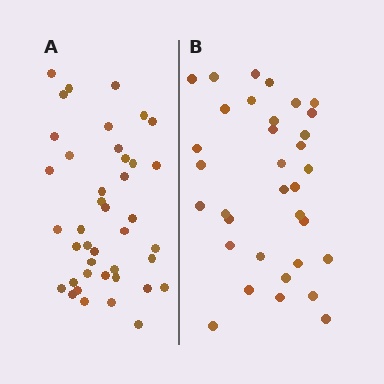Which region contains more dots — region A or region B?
Region A (the left region) has more dots.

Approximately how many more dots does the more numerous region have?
Region A has roughly 8 or so more dots than region B.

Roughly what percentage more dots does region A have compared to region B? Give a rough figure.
About 20% more.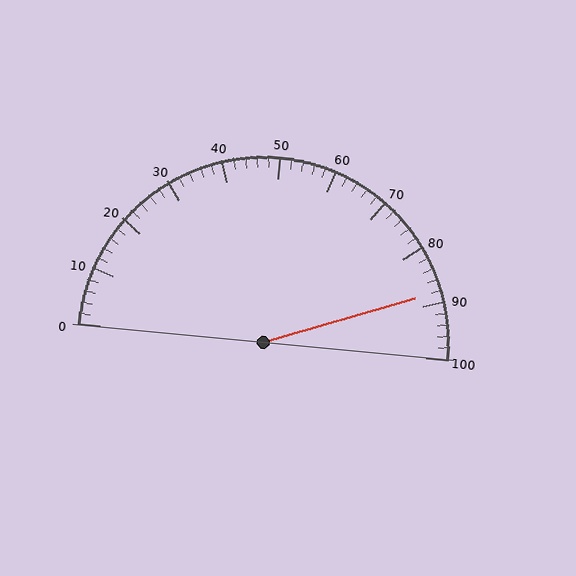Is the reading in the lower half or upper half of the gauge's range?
The reading is in the upper half of the range (0 to 100).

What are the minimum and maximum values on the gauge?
The gauge ranges from 0 to 100.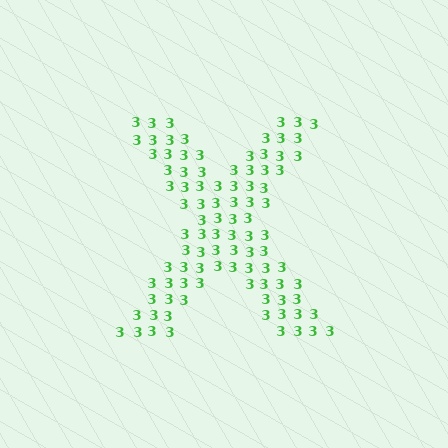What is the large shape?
The large shape is the letter X.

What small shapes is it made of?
It is made of small digit 3's.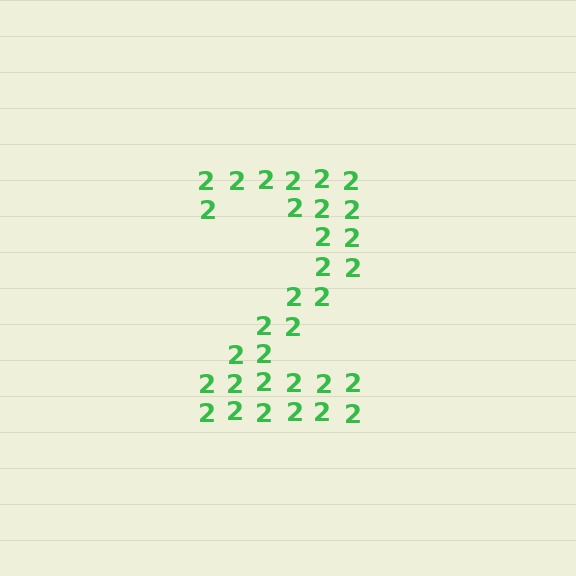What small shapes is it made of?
It is made of small digit 2's.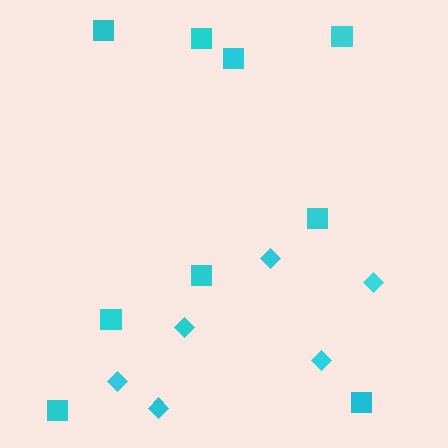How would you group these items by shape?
There are 2 groups: one group of squares (9) and one group of diamonds (6).